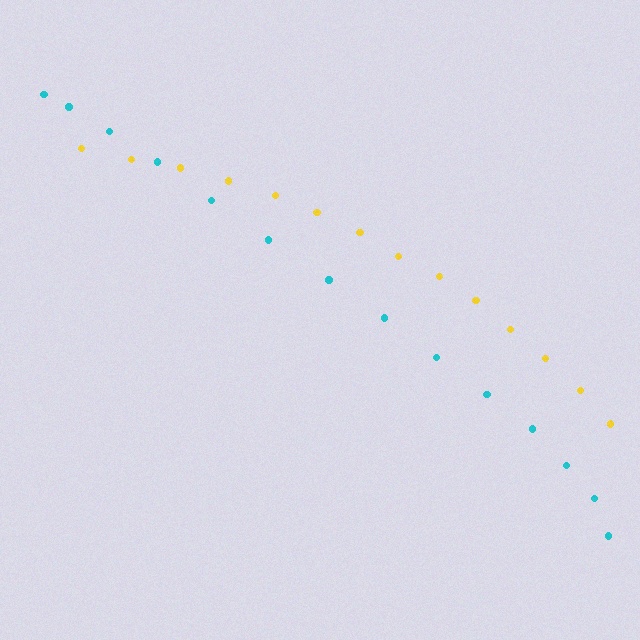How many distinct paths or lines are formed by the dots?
There are 2 distinct paths.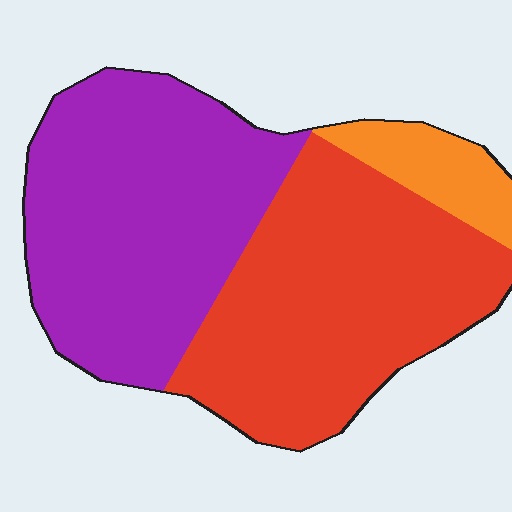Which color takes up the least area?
Orange, at roughly 10%.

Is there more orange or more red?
Red.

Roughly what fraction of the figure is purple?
Purple takes up between a third and a half of the figure.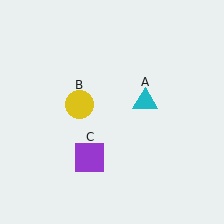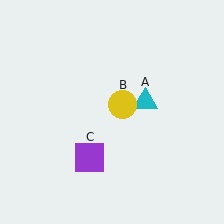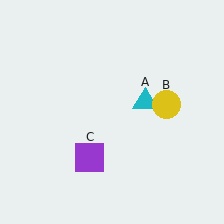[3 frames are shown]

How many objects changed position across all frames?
1 object changed position: yellow circle (object B).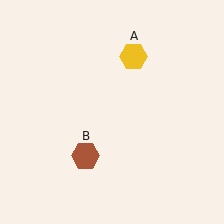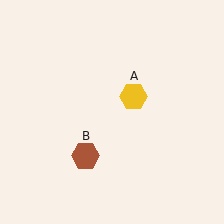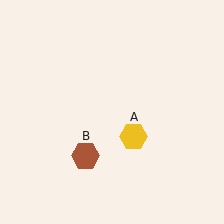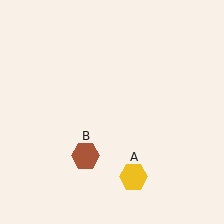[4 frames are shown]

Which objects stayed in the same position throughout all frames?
Brown hexagon (object B) remained stationary.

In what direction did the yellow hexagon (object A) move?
The yellow hexagon (object A) moved down.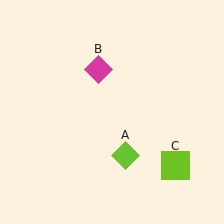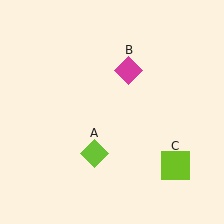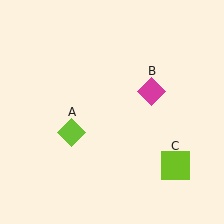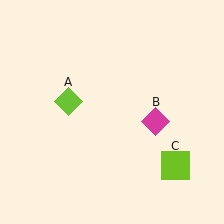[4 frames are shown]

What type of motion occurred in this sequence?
The lime diamond (object A), magenta diamond (object B) rotated clockwise around the center of the scene.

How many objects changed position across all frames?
2 objects changed position: lime diamond (object A), magenta diamond (object B).